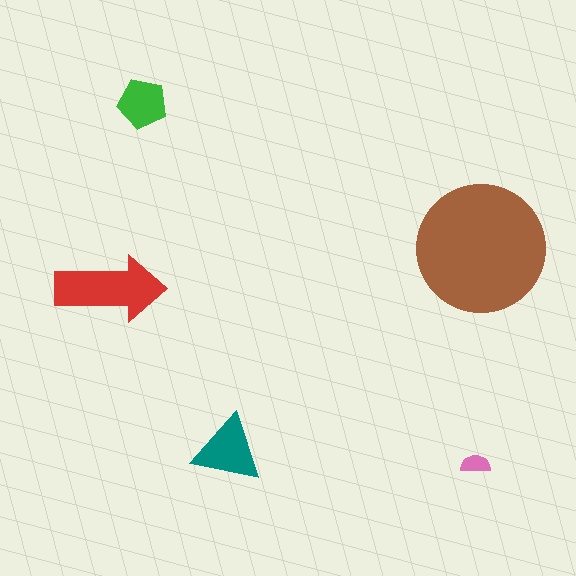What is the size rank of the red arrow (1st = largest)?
2nd.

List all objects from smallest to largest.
The pink semicircle, the green pentagon, the teal triangle, the red arrow, the brown circle.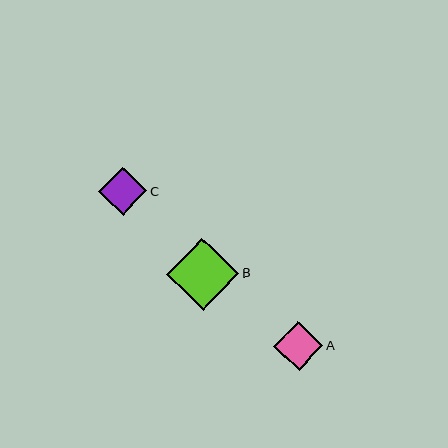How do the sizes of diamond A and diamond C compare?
Diamond A and diamond C are approximately the same size.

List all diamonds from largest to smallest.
From largest to smallest: B, A, C.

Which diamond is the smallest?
Diamond C is the smallest with a size of approximately 49 pixels.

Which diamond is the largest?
Diamond B is the largest with a size of approximately 72 pixels.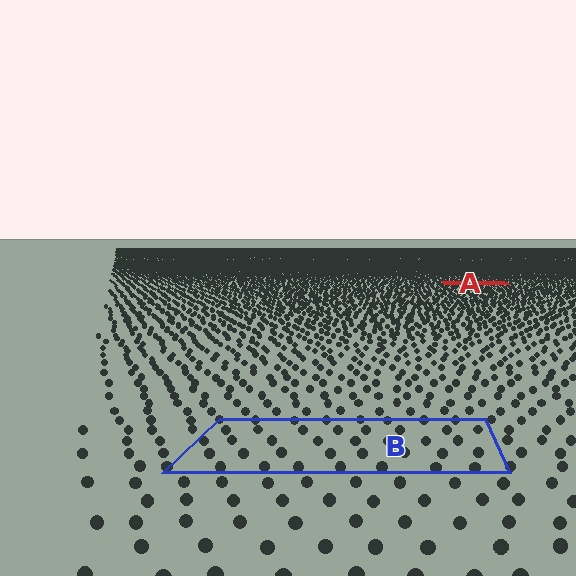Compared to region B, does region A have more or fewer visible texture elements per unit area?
Region A has more texture elements per unit area — they are packed more densely because it is farther away.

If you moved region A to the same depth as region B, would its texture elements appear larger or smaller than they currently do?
They would appear larger. At a closer depth, the same texture elements are projected at a bigger on-screen size.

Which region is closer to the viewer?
Region B is closer. The texture elements there are larger and more spread out.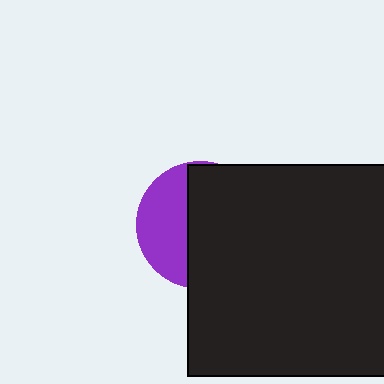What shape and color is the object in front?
The object in front is a black square.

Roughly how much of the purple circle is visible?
A small part of it is visible (roughly 38%).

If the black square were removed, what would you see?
You would see the complete purple circle.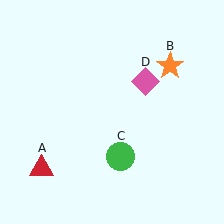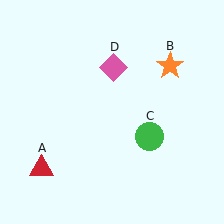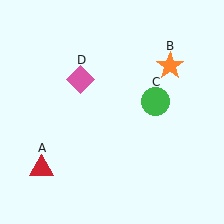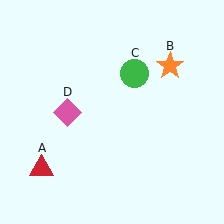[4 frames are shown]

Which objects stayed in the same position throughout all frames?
Red triangle (object A) and orange star (object B) remained stationary.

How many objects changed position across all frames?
2 objects changed position: green circle (object C), pink diamond (object D).